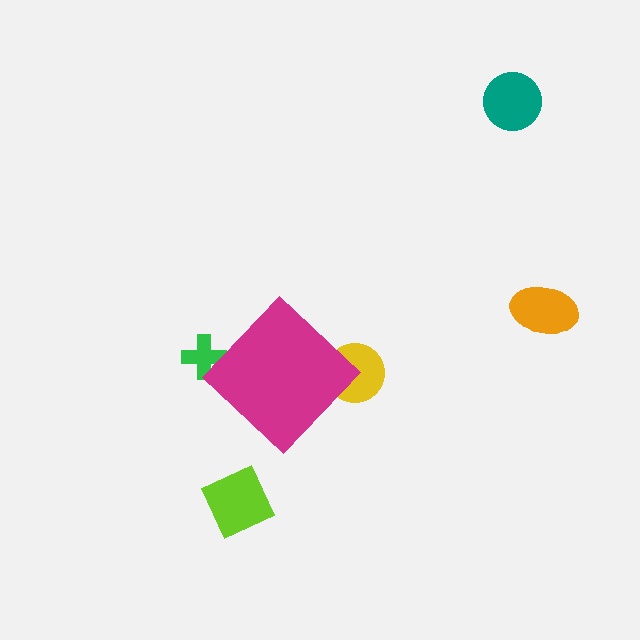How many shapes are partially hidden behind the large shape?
2 shapes are partially hidden.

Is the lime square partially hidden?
No, the lime square is fully visible.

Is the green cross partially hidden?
Yes, the green cross is partially hidden behind the magenta diamond.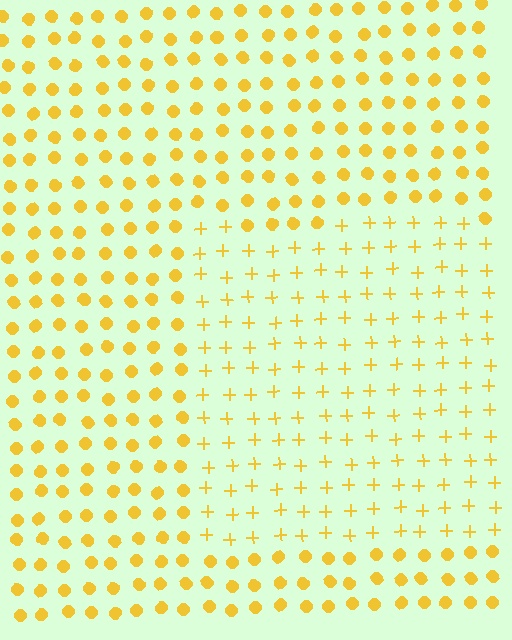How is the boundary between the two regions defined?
The boundary is defined by a change in element shape: plus signs inside vs. circles outside. All elements share the same color and spacing.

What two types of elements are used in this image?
The image uses plus signs inside the rectangle region and circles outside it.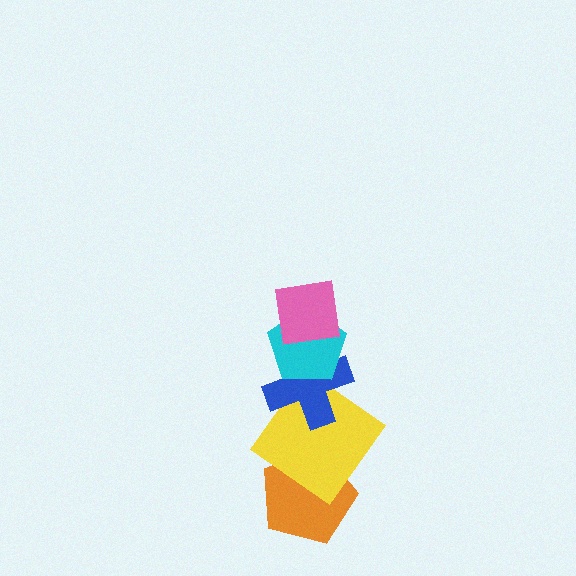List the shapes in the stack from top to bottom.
From top to bottom: the pink square, the cyan pentagon, the blue cross, the yellow diamond, the orange pentagon.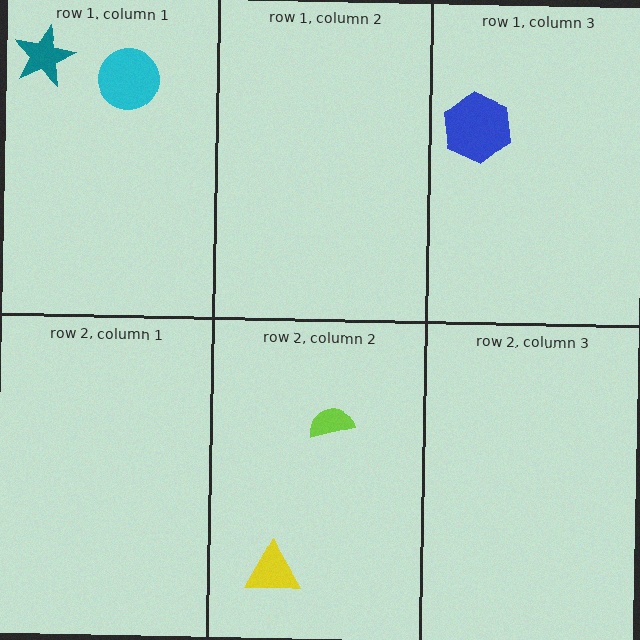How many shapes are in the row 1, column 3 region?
1.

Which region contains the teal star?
The row 1, column 1 region.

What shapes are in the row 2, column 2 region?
The yellow triangle, the lime semicircle.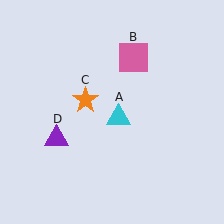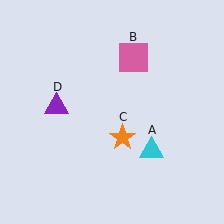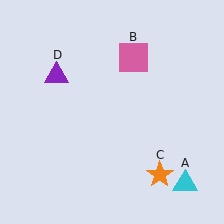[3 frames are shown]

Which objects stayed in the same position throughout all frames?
Pink square (object B) remained stationary.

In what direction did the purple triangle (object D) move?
The purple triangle (object D) moved up.